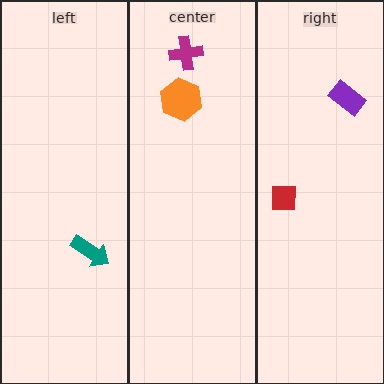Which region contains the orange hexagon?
The center region.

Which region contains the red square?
The right region.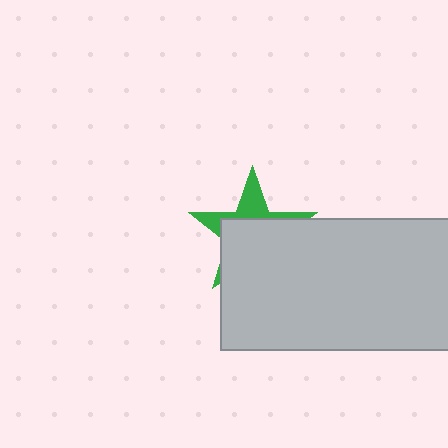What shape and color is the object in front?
The object in front is a light gray rectangle.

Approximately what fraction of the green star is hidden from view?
Roughly 67% of the green star is hidden behind the light gray rectangle.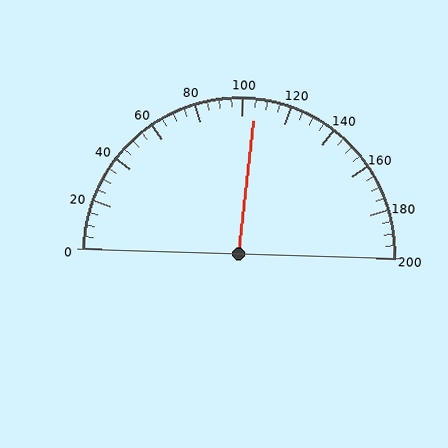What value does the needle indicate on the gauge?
The needle indicates approximately 105.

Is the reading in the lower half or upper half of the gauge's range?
The reading is in the upper half of the range (0 to 200).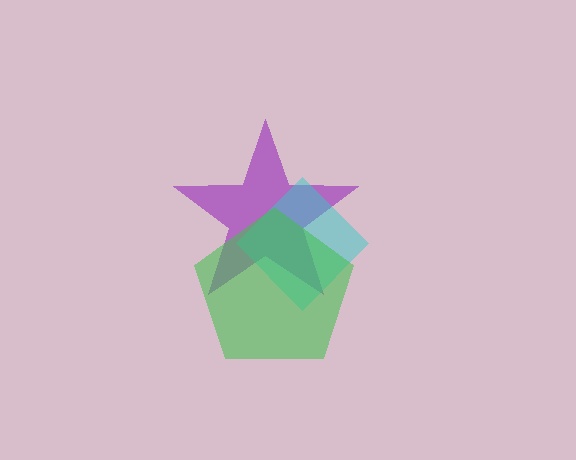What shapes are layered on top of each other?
The layered shapes are: a purple star, a cyan diamond, a green pentagon.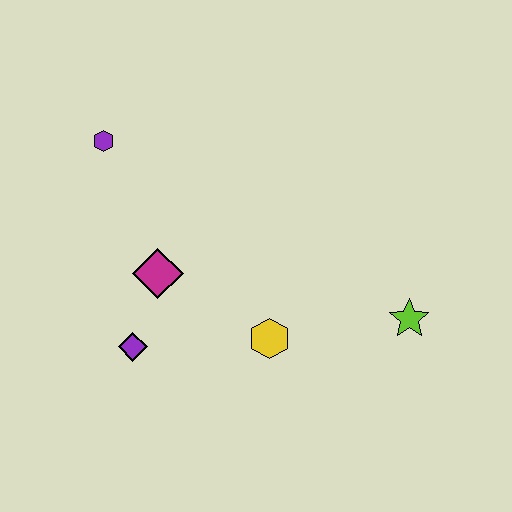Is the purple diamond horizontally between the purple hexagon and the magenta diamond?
Yes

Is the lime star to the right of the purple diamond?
Yes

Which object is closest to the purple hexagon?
The magenta diamond is closest to the purple hexagon.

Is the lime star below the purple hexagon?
Yes